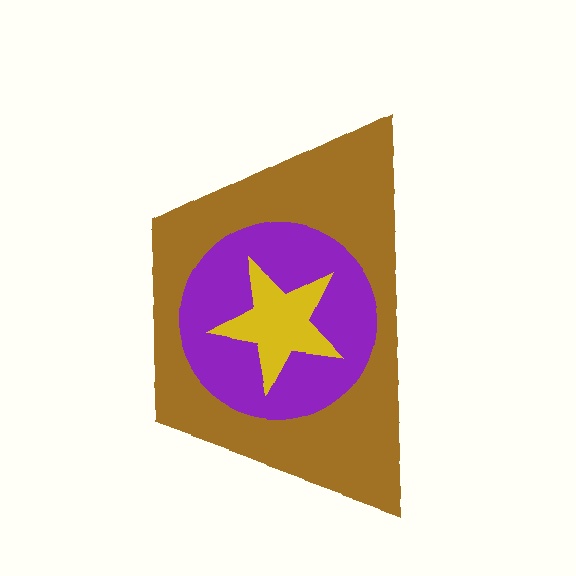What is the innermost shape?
The yellow star.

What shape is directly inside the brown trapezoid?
The purple circle.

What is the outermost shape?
The brown trapezoid.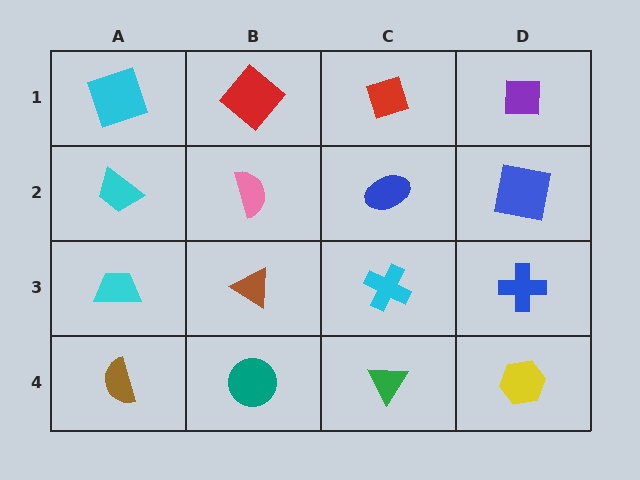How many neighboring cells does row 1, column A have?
2.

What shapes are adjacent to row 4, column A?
A cyan trapezoid (row 3, column A), a teal circle (row 4, column B).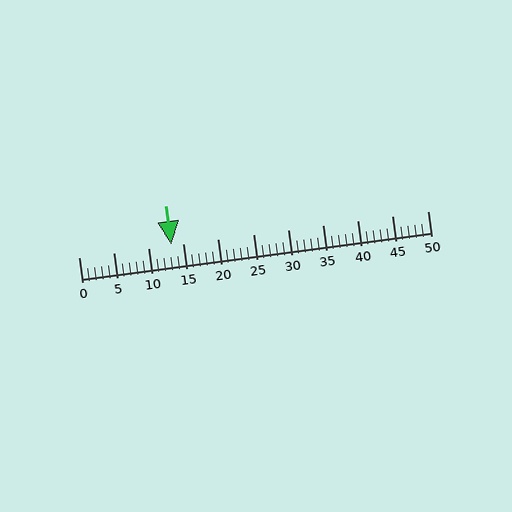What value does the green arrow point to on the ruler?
The green arrow points to approximately 13.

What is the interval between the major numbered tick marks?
The major tick marks are spaced 5 units apart.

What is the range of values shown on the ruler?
The ruler shows values from 0 to 50.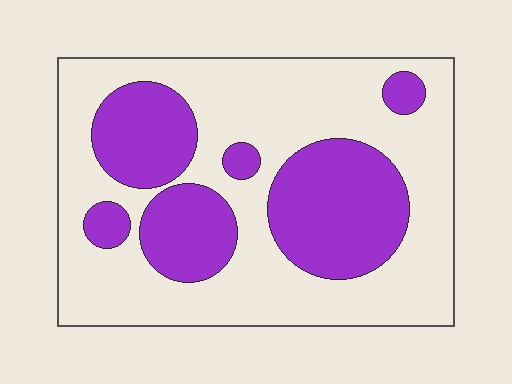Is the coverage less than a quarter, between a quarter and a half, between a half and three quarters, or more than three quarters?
Between a quarter and a half.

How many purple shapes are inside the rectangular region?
6.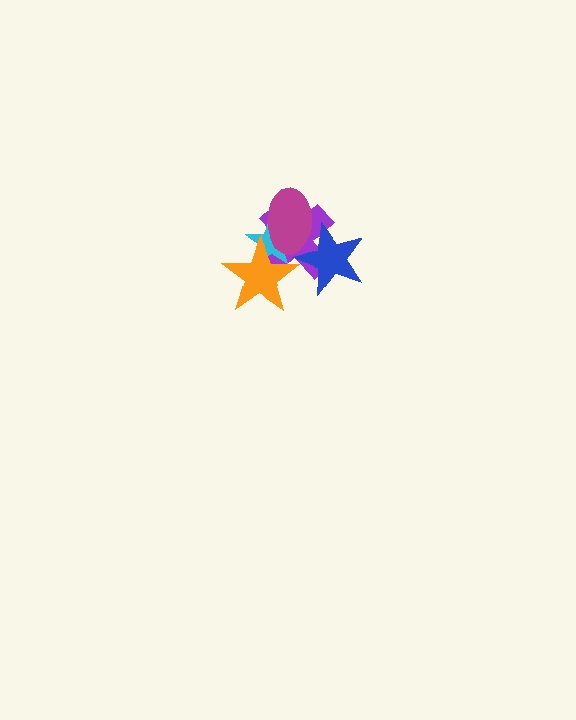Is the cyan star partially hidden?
Yes, it is partially covered by another shape.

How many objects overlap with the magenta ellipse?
4 objects overlap with the magenta ellipse.